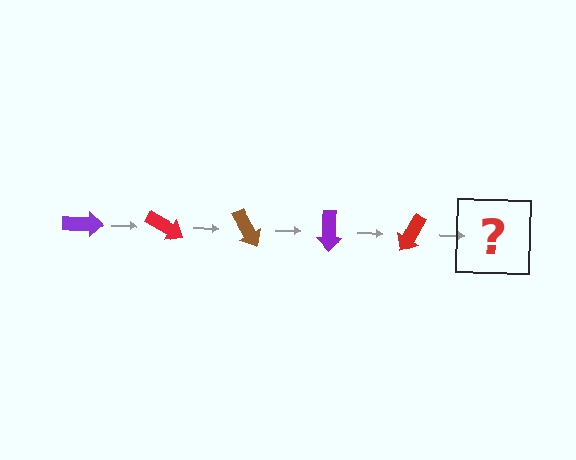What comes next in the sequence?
The next element should be a brown arrow, rotated 150 degrees from the start.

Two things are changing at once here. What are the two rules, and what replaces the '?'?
The two rules are that it rotates 30 degrees each step and the color cycles through purple, red, and brown. The '?' should be a brown arrow, rotated 150 degrees from the start.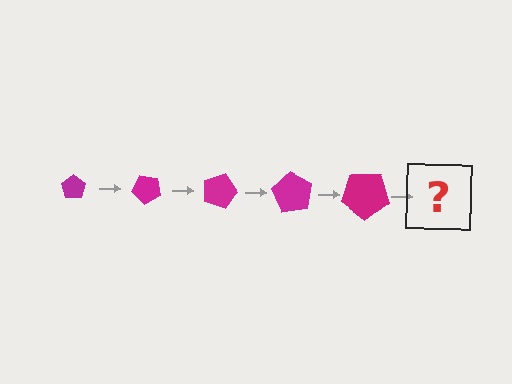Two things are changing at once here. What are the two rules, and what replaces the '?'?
The two rules are that the pentagon grows larger each step and it rotates 45 degrees each step. The '?' should be a pentagon, larger than the previous one and rotated 225 degrees from the start.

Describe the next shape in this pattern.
It should be a pentagon, larger than the previous one and rotated 225 degrees from the start.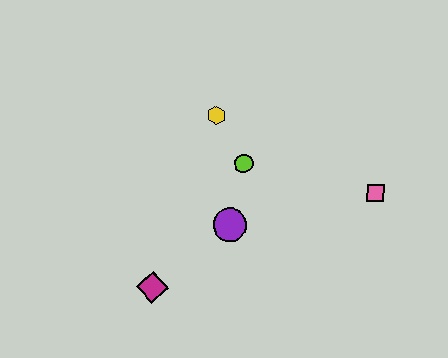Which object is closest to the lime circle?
The yellow hexagon is closest to the lime circle.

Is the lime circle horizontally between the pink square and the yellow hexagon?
Yes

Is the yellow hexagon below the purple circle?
No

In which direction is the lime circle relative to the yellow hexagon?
The lime circle is below the yellow hexagon.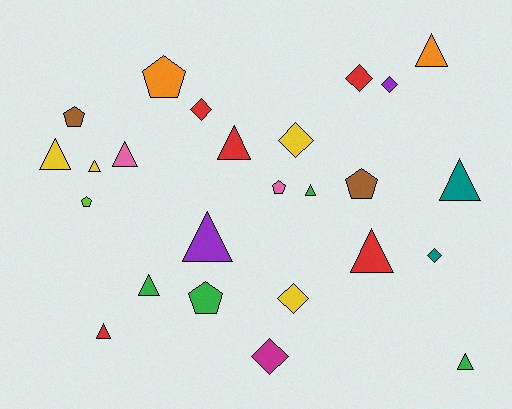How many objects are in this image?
There are 25 objects.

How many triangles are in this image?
There are 12 triangles.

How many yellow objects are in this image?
There are 4 yellow objects.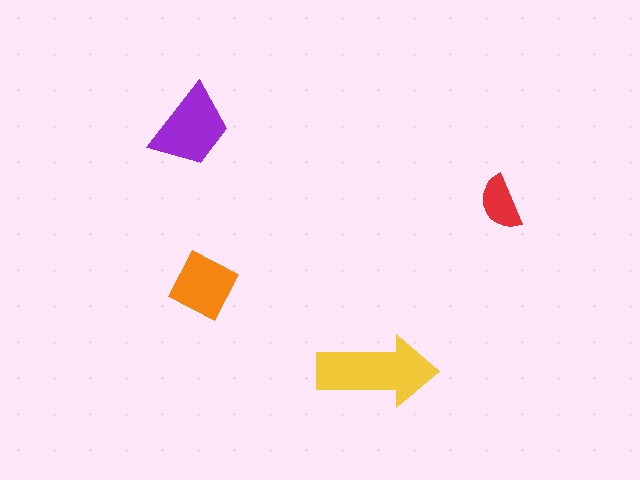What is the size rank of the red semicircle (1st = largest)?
4th.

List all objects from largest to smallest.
The yellow arrow, the purple trapezoid, the orange square, the red semicircle.